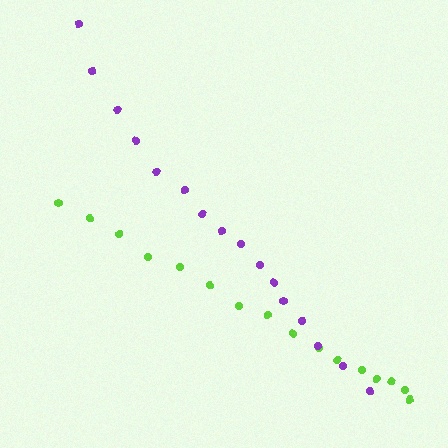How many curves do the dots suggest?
There are 2 distinct paths.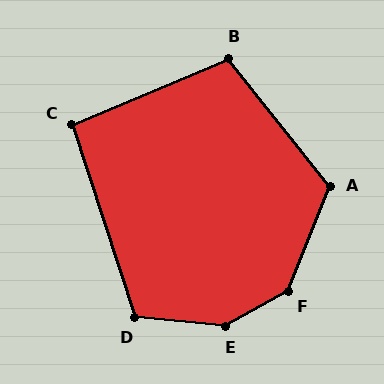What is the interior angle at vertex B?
Approximately 106 degrees (obtuse).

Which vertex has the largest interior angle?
E, at approximately 146 degrees.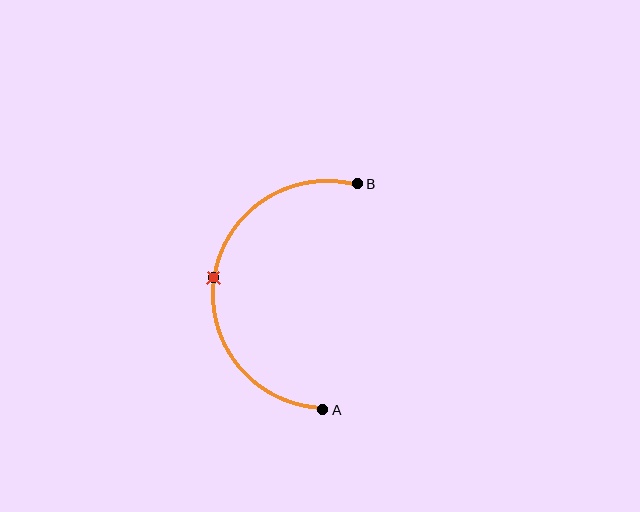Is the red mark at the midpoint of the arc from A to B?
Yes. The red mark lies on the arc at equal arc-length from both A and B — it is the arc midpoint.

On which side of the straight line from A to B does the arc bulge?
The arc bulges to the left of the straight line connecting A and B.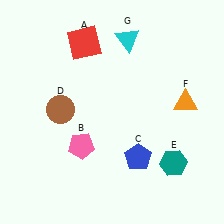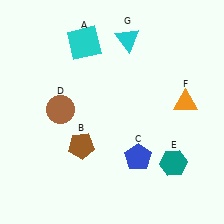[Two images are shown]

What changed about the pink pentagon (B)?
In Image 1, B is pink. In Image 2, it changed to brown.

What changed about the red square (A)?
In Image 1, A is red. In Image 2, it changed to cyan.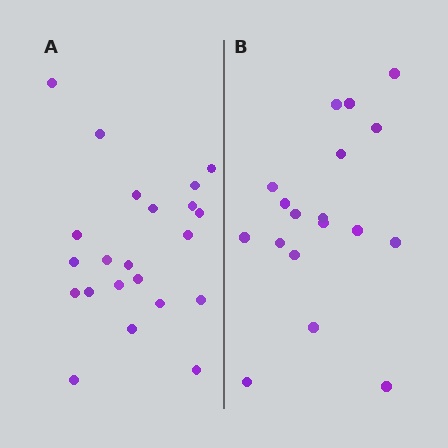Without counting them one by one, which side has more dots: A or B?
Region A (the left region) has more dots.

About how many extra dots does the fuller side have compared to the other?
Region A has about 4 more dots than region B.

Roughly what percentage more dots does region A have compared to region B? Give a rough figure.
About 20% more.